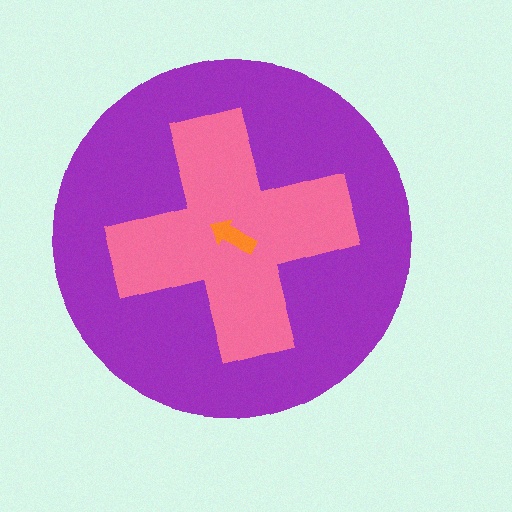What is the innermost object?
The orange arrow.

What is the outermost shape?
The purple circle.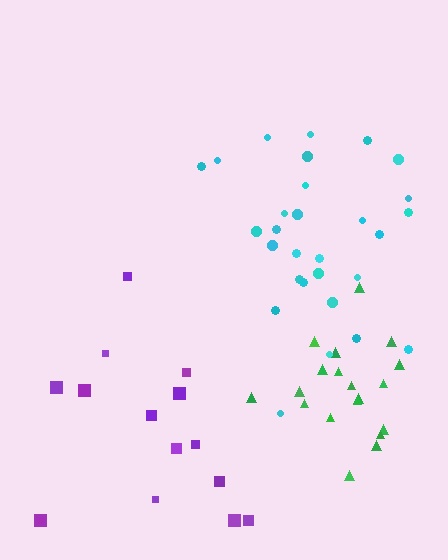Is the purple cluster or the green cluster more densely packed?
Green.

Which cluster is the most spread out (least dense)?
Purple.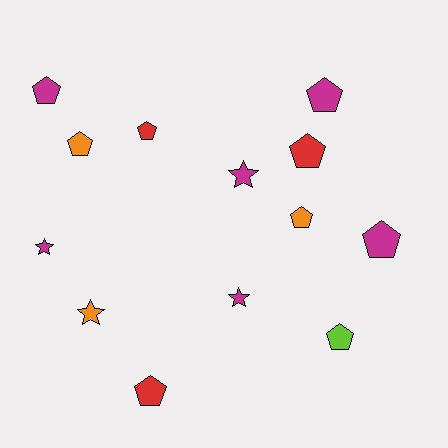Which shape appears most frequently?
Pentagon, with 9 objects.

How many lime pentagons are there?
There is 1 lime pentagon.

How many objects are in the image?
There are 13 objects.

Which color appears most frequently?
Magenta, with 6 objects.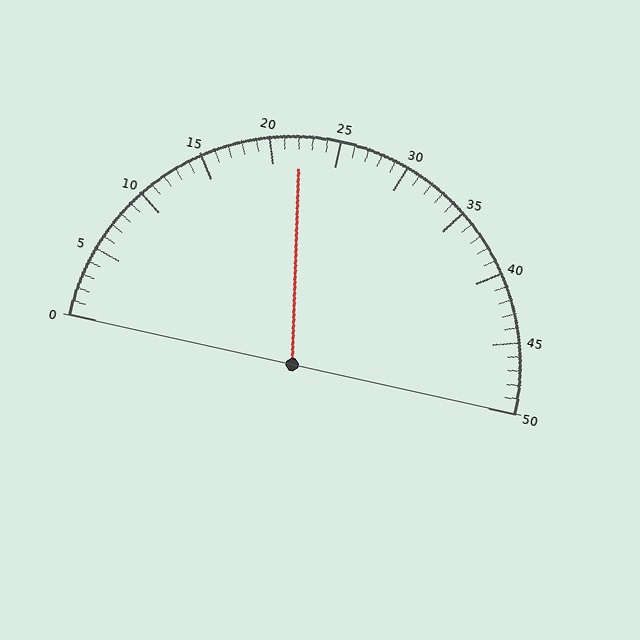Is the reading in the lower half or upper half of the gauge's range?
The reading is in the lower half of the range (0 to 50).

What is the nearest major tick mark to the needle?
The nearest major tick mark is 20.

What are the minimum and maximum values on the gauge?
The gauge ranges from 0 to 50.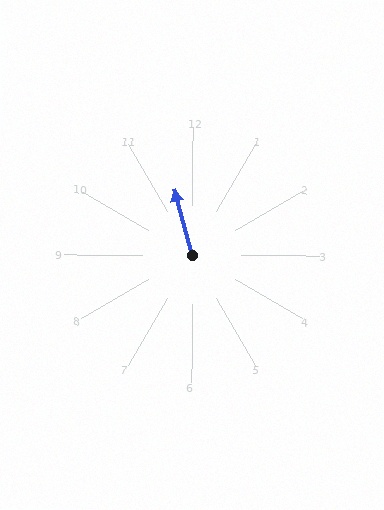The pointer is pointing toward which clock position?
Roughly 11 o'clock.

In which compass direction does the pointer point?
North.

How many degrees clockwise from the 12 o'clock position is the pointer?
Approximately 345 degrees.